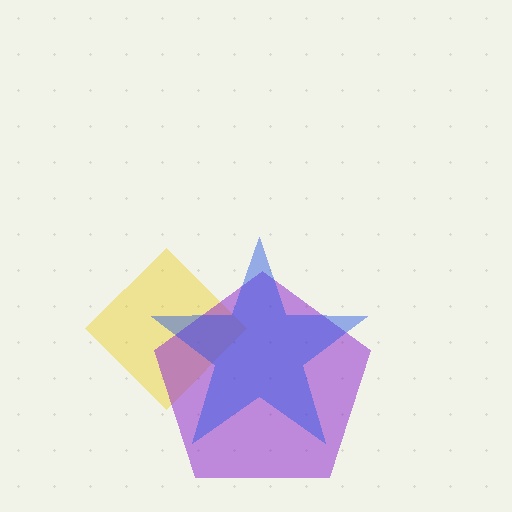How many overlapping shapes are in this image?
There are 3 overlapping shapes in the image.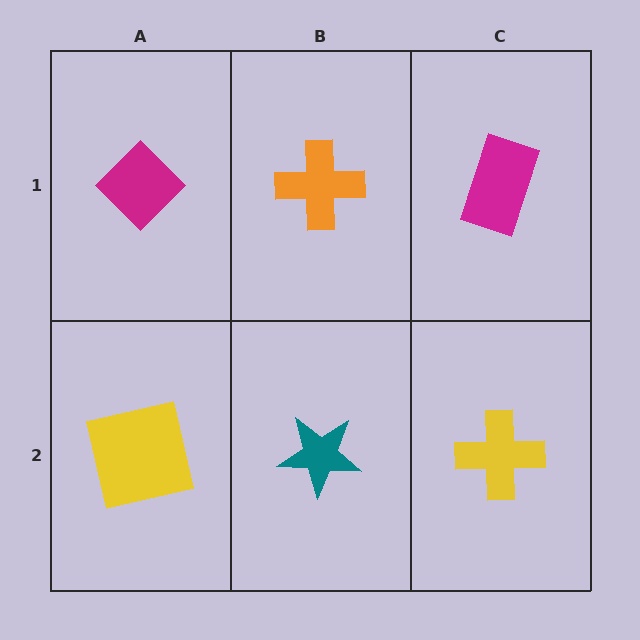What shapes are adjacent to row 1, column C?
A yellow cross (row 2, column C), an orange cross (row 1, column B).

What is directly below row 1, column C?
A yellow cross.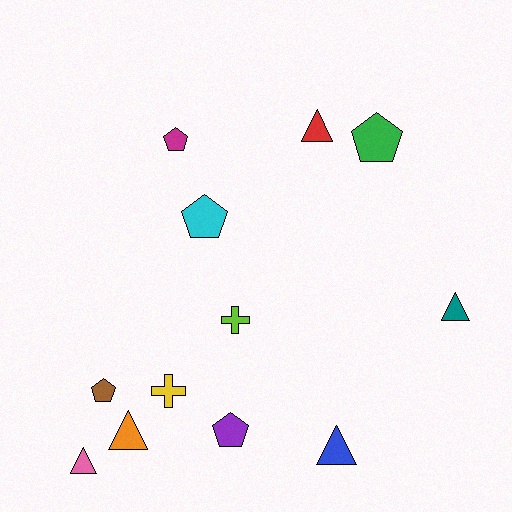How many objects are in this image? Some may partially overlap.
There are 12 objects.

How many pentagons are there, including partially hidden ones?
There are 5 pentagons.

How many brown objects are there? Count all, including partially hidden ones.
There is 1 brown object.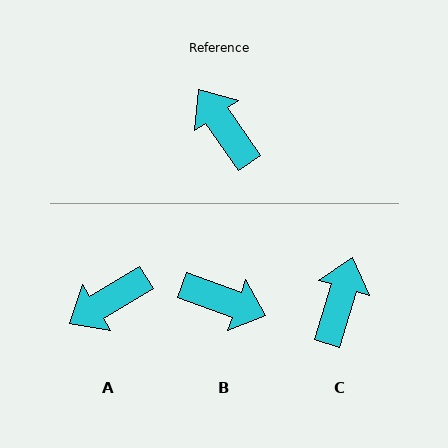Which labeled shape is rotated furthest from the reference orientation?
B, about 145 degrees away.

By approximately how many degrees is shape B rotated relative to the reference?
Approximately 145 degrees clockwise.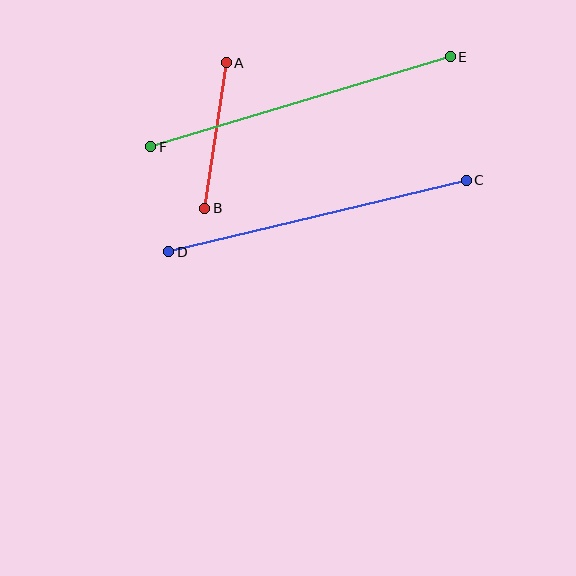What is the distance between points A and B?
The distance is approximately 148 pixels.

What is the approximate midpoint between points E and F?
The midpoint is at approximately (300, 102) pixels.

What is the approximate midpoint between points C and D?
The midpoint is at approximately (318, 216) pixels.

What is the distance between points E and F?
The distance is approximately 313 pixels.